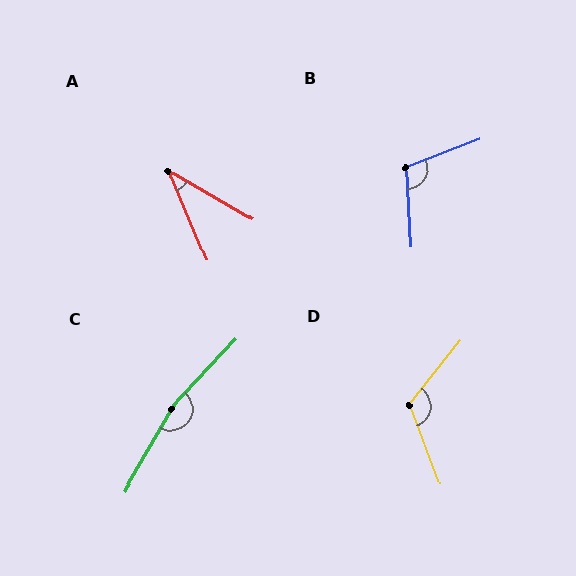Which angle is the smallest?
A, at approximately 37 degrees.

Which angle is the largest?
C, at approximately 166 degrees.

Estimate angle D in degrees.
Approximately 120 degrees.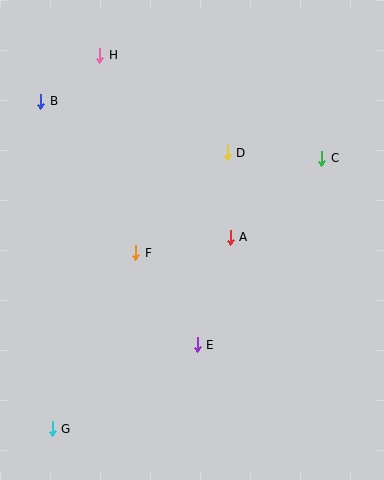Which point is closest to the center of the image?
Point A at (230, 237) is closest to the center.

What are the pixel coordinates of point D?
Point D is at (227, 153).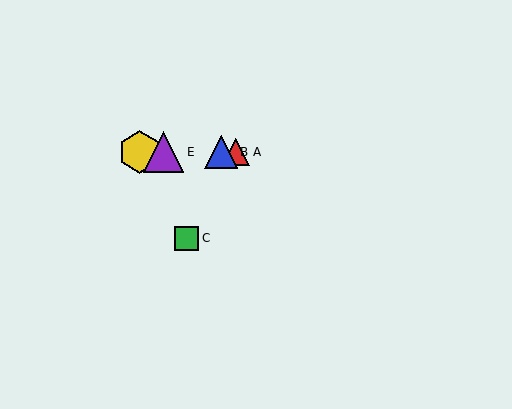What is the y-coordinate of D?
Object D is at y≈152.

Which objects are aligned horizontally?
Objects A, B, D, E are aligned horizontally.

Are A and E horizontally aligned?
Yes, both are at y≈152.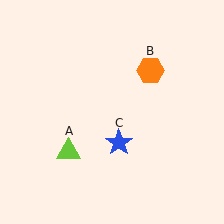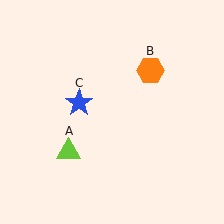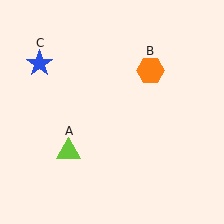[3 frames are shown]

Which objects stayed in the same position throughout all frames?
Lime triangle (object A) and orange hexagon (object B) remained stationary.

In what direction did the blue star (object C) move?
The blue star (object C) moved up and to the left.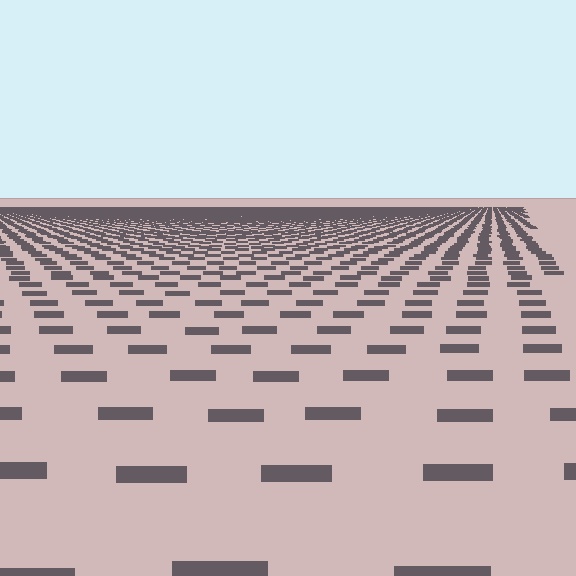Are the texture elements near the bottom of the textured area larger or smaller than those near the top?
Larger. Near the bottom, elements are closer to the viewer and appear at a bigger on-screen size.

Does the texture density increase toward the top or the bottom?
Density increases toward the top.